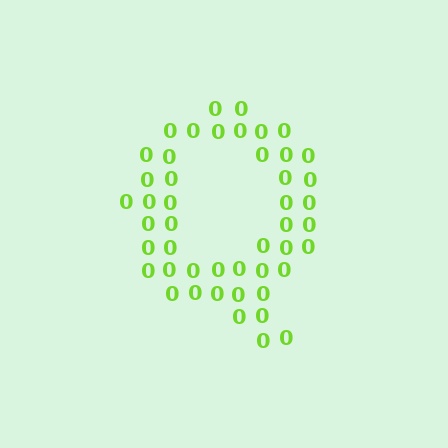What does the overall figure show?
The overall figure shows the letter Q.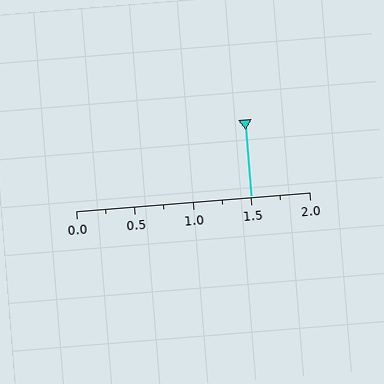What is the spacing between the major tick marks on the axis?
The major ticks are spaced 0.5 apart.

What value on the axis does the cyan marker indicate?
The marker indicates approximately 1.5.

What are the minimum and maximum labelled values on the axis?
The axis runs from 0.0 to 2.0.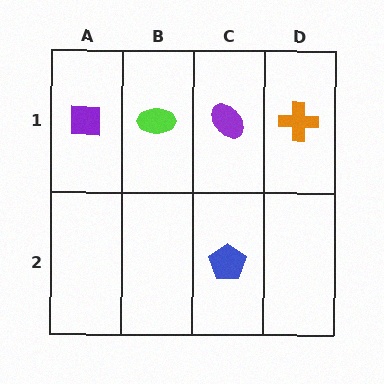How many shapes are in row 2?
1 shape.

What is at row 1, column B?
A lime ellipse.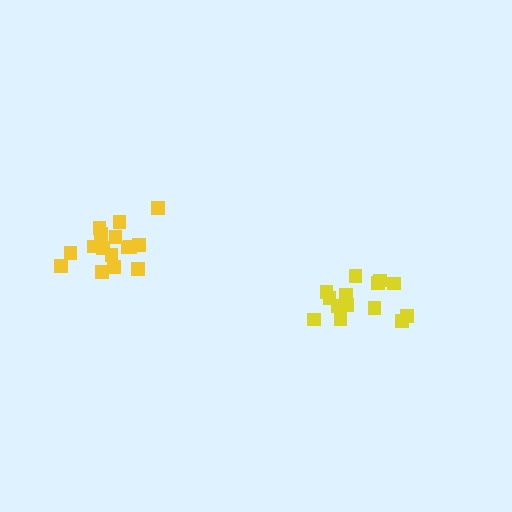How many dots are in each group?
Group 1: 14 dots, Group 2: 16 dots (30 total).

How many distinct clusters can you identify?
There are 2 distinct clusters.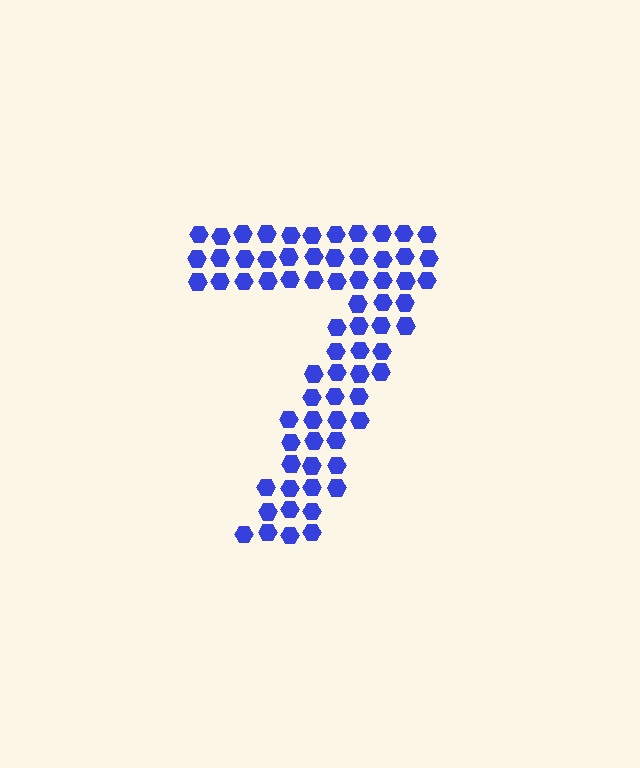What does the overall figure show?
The overall figure shows the digit 7.